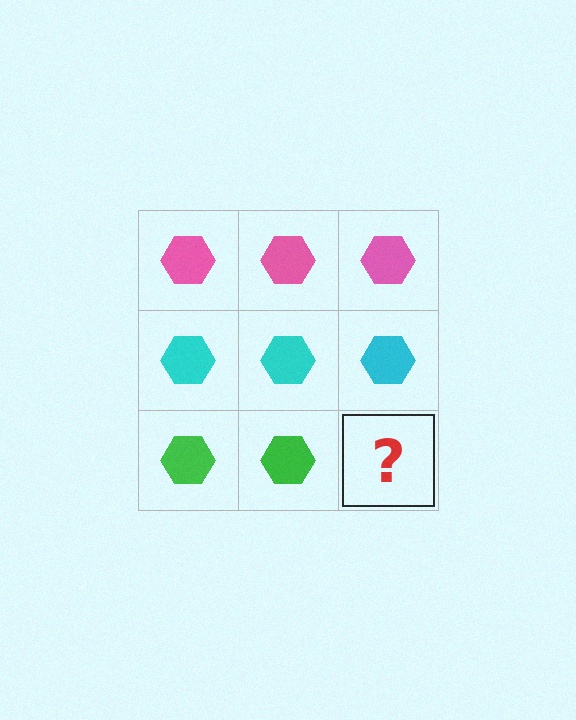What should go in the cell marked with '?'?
The missing cell should contain a green hexagon.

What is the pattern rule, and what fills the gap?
The rule is that each row has a consistent color. The gap should be filled with a green hexagon.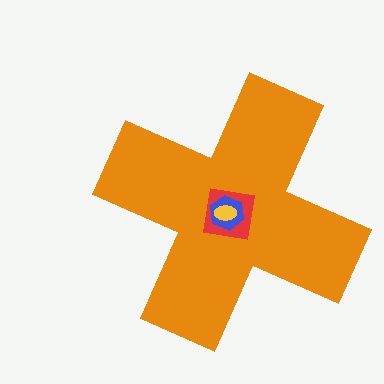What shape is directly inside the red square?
The blue hexagon.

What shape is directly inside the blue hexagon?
The yellow ellipse.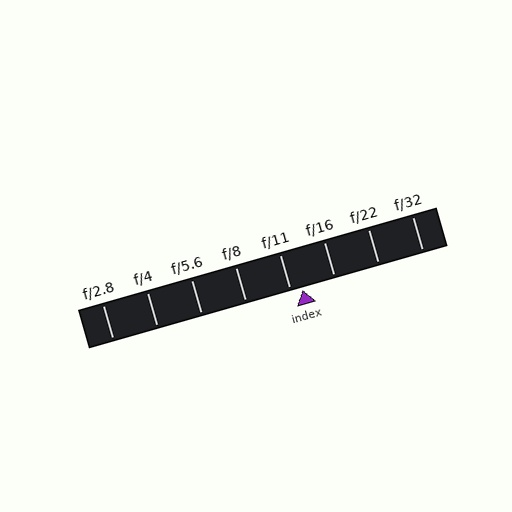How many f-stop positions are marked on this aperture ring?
There are 8 f-stop positions marked.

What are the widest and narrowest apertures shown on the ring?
The widest aperture shown is f/2.8 and the narrowest is f/32.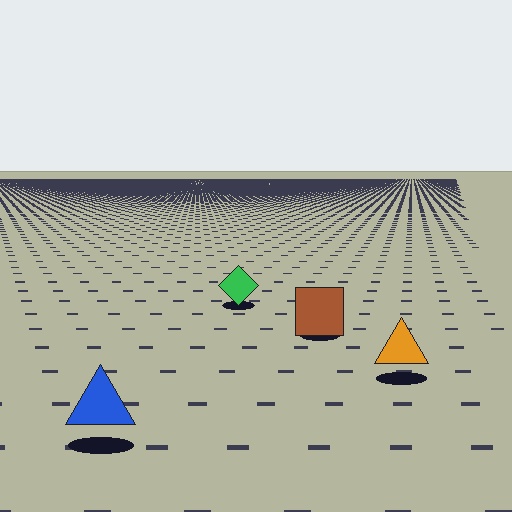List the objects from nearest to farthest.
From nearest to farthest: the blue triangle, the orange triangle, the brown square, the green diamond.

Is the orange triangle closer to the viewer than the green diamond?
Yes. The orange triangle is closer — you can tell from the texture gradient: the ground texture is coarser near it.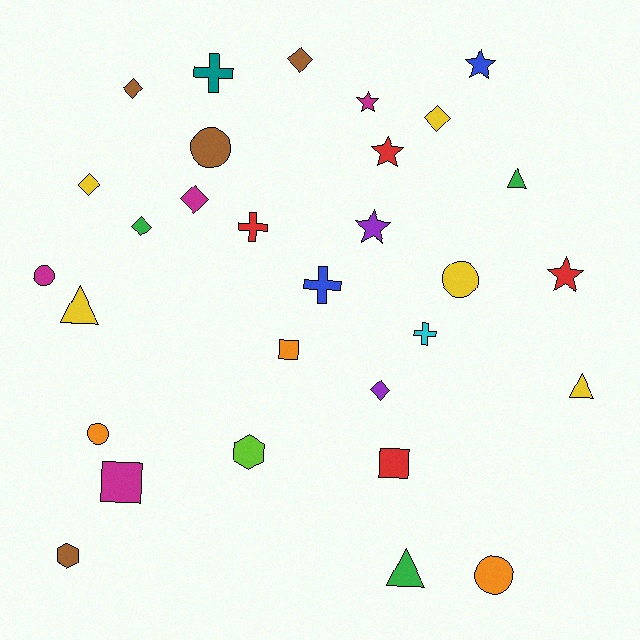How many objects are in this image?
There are 30 objects.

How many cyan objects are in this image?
There is 1 cyan object.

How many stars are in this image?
There are 5 stars.